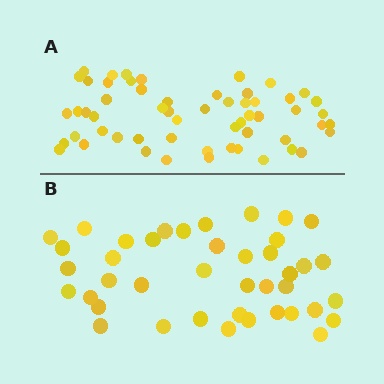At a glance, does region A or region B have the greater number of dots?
Region A (the top region) has more dots.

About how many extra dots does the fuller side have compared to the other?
Region A has approximately 15 more dots than region B.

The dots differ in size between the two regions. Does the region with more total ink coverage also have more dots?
No. Region B has more total ink coverage because its dots are larger, but region A actually contains more individual dots. Total area can be misleading — the number of items is what matters here.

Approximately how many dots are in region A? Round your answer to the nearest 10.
About 60 dots. (The exact count is 57, which rounds to 60.)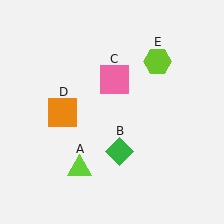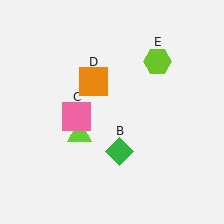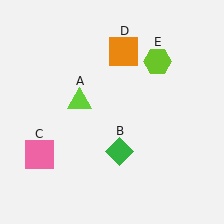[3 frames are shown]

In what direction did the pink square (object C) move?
The pink square (object C) moved down and to the left.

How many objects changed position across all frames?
3 objects changed position: lime triangle (object A), pink square (object C), orange square (object D).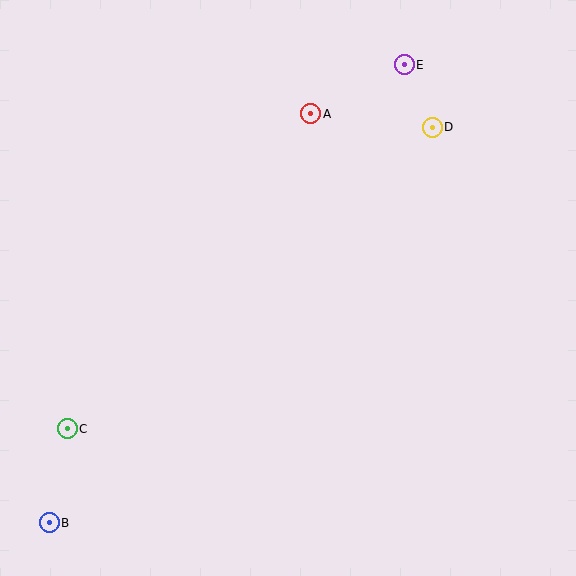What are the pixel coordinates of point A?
Point A is at (311, 114).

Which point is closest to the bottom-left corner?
Point B is closest to the bottom-left corner.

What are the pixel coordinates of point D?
Point D is at (432, 127).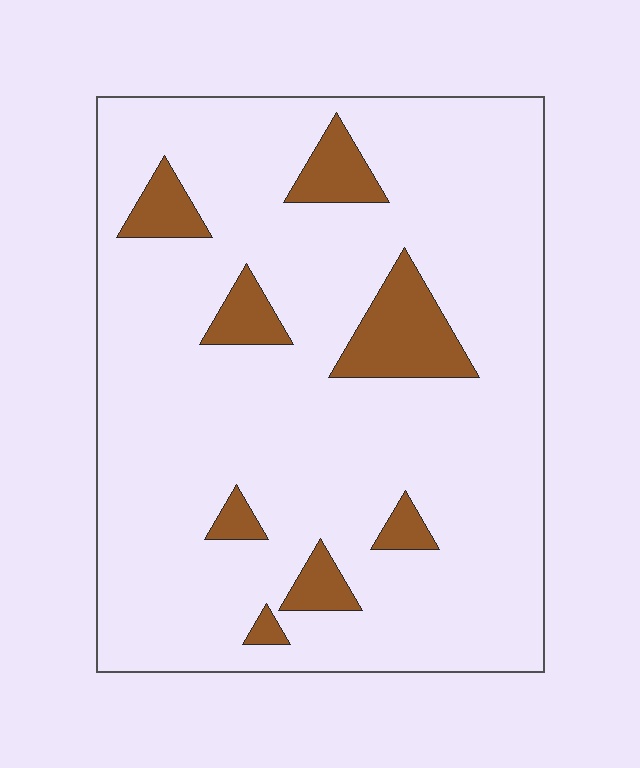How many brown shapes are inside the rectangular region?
8.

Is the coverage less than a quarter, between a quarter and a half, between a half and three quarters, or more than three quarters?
Less than a quarter.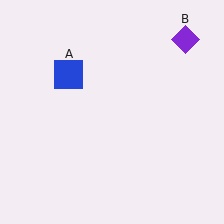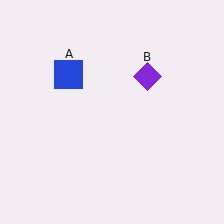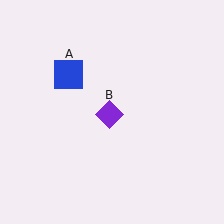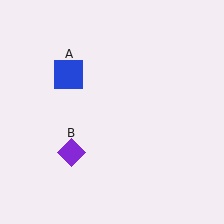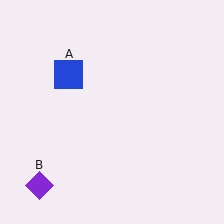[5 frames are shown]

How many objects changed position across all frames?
1 object changed position: purple diamond (object B).